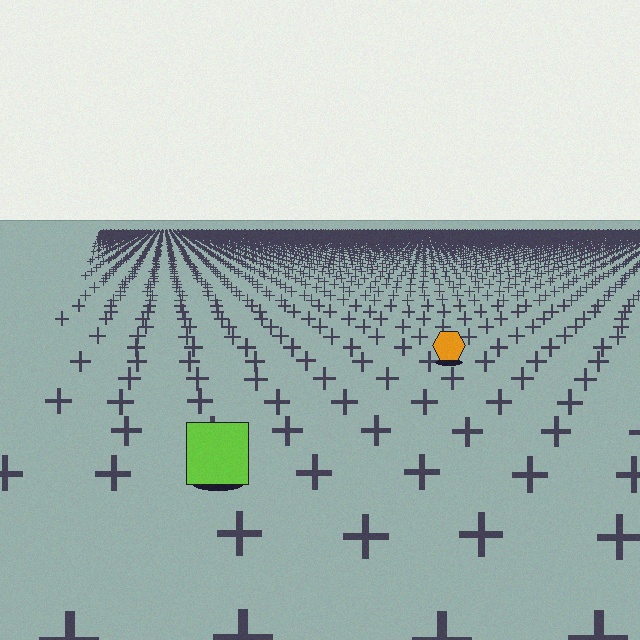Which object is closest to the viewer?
The lime square is closest. The texture marks near it are larger and more spread out.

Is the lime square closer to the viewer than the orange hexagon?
Yes. The lime square is closer — you can tell from the texture gradient: the ground texture is coarser near it.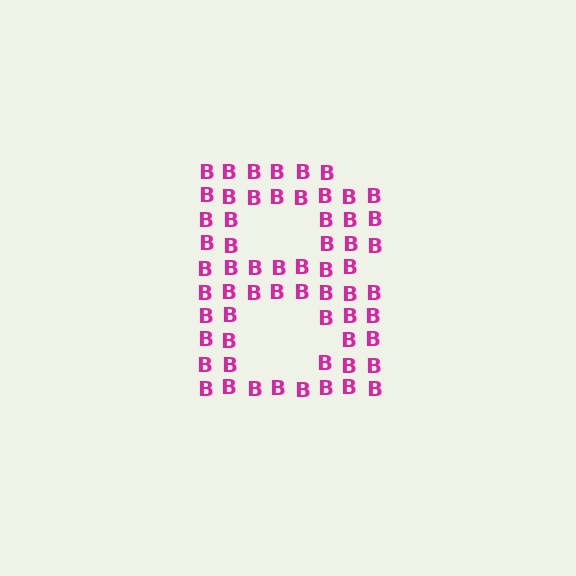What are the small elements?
The small elements are letter B's.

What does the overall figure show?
The overall figure shows the letter B.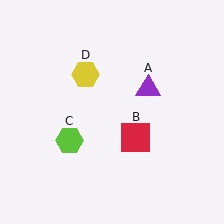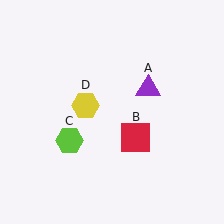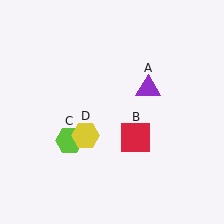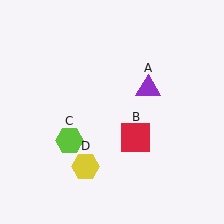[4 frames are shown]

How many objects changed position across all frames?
1 object changed position: yellow hexagon (object D).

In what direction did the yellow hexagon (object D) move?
The yellow hexagon (object D) moved down.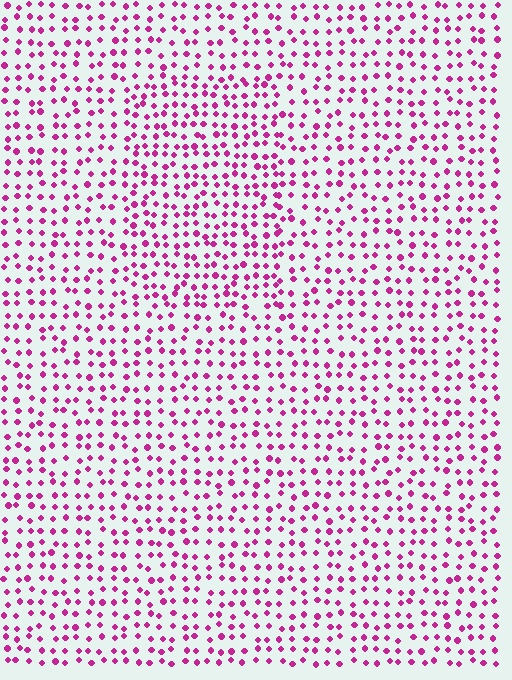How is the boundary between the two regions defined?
The boundary is defined by a change in element density (approximately 1.4x ratio). All elements are the same color, size, and shape.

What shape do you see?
I see a rectangle.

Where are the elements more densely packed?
The elements are more densely packed inside the rectangle boundary.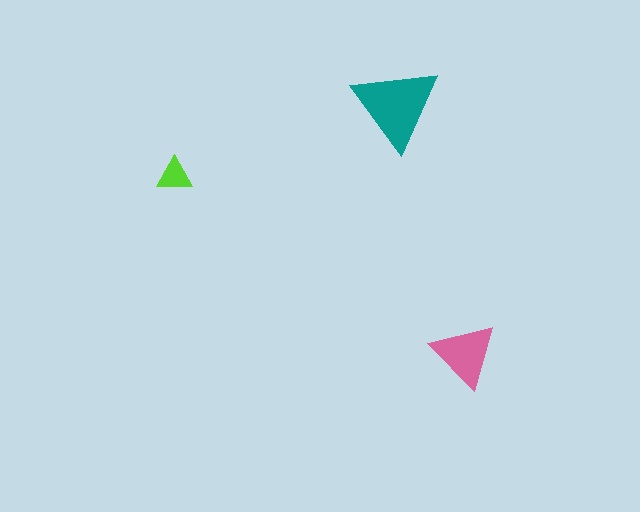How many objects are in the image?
There are 3 objects in the image.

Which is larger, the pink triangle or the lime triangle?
The pink one.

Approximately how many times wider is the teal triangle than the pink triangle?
About 1.5 times wider.